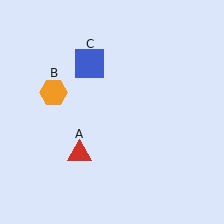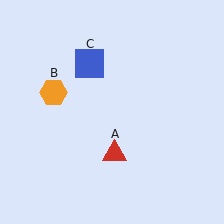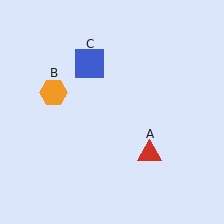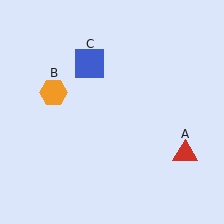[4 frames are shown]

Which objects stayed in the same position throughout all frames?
Orange hexagon (object B) and blue square (object C) remained stationary.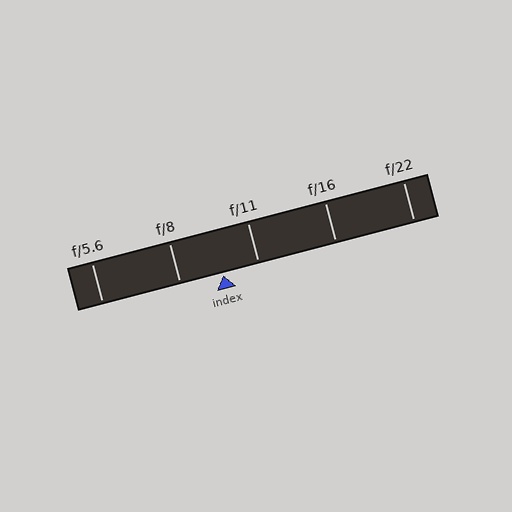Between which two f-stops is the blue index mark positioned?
The index mark is between f/8 and f/11.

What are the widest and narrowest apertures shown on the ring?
The widest aperture shown is f/5.6 and the narrowest is f/22.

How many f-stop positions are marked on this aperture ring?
There are 5 f-stop positions marked.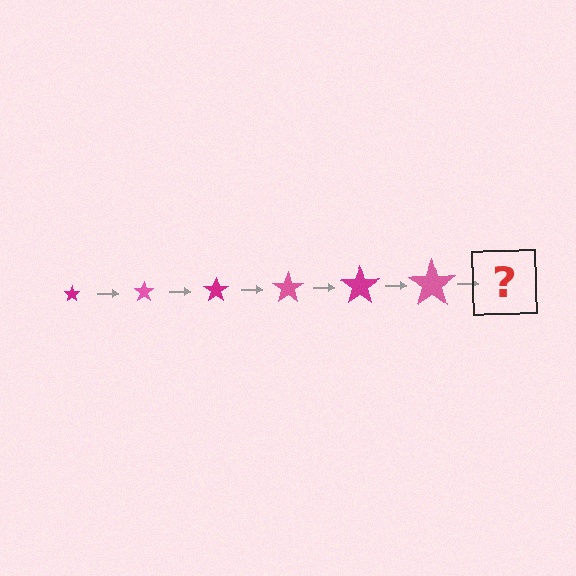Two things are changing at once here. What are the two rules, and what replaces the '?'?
The two rules are that the star grows larger each step and the color cycles through magenta and pink. The '?' should be a magenta star, larger than the previous one.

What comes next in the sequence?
The next element should be a magenta star, larger than the previous one.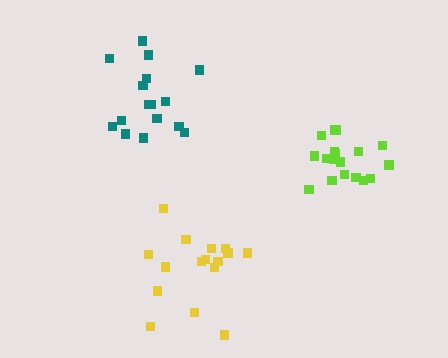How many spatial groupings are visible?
There are 3 spatial groupings.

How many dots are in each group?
Group 1: 18 dots, Group 2: 16 dots, Group 3: 16 dots (50 total).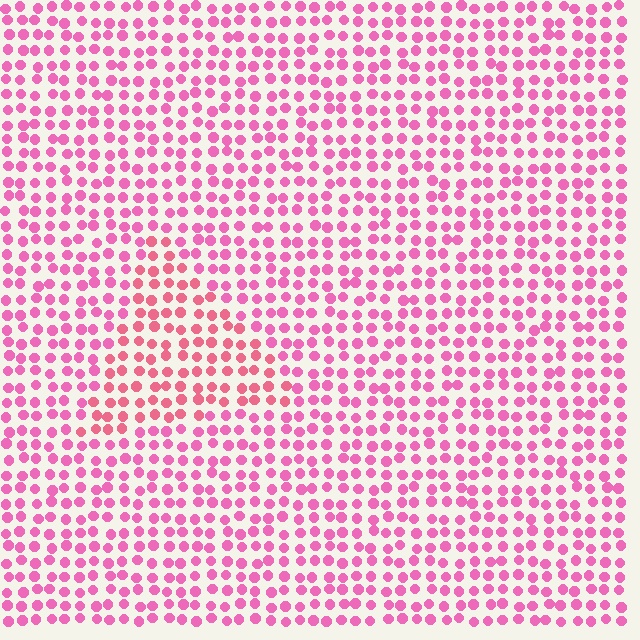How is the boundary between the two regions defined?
The boundary is defined purely by a slight shift in hue (about 21 degrees). Spacing, size, and orientation are identical on both sides.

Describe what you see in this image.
The image is filled with small pink elements in a uniform arrangement. A triangle-shaped region is visible where the elements are tinted to a slightly different hue, forming a subtle color boundary.